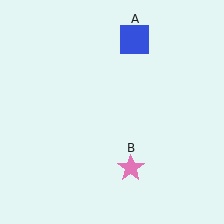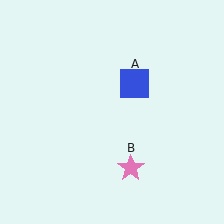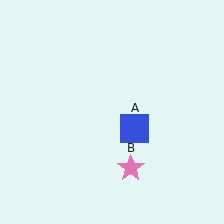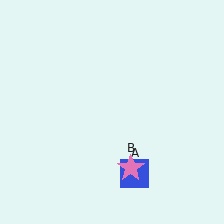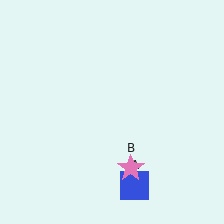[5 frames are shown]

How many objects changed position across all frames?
1 object changed position: blue square (object A).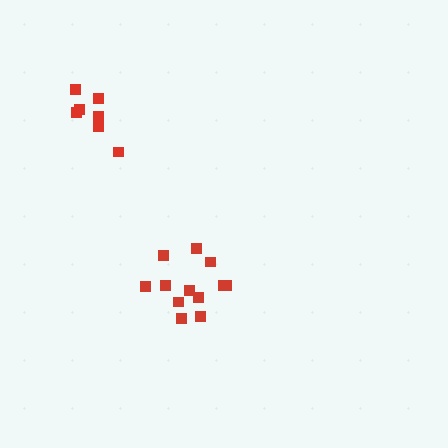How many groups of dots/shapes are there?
There are 2 groups.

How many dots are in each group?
Group 1: 12 dots, Group 2: 7 dots (19 total).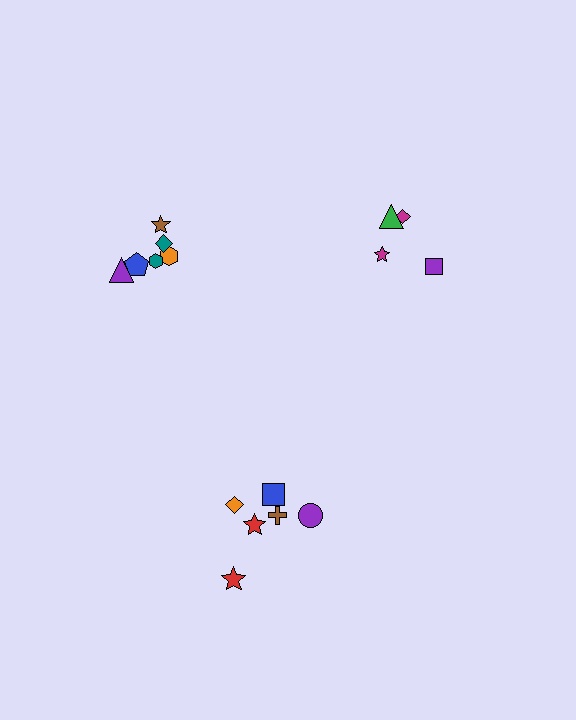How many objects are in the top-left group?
There are 6 objects.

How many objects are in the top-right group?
There are 4 objects.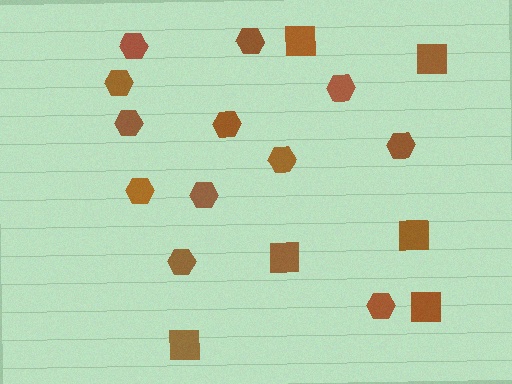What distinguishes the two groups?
There are 2 groups: one group of hexagons (12) and one group of squares (6).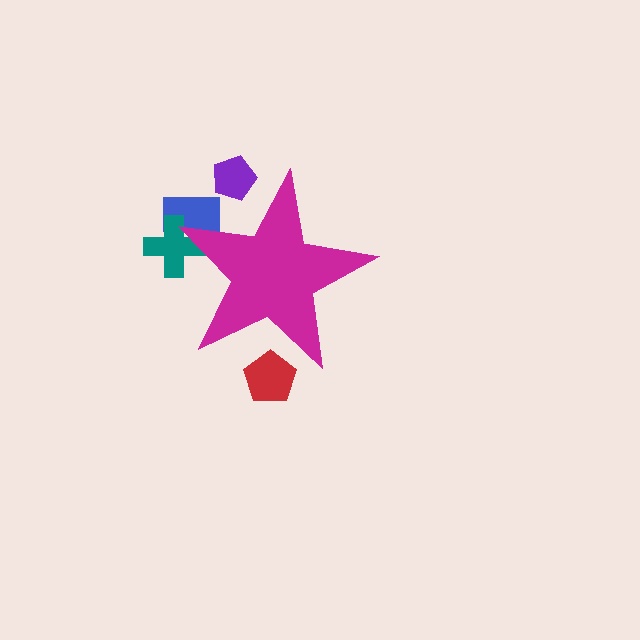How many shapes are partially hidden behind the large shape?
4 shapes are partially hidden.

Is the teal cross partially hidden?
Yes, the teal cross is partially hidden behind the magenta star.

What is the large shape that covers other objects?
A magenta star.